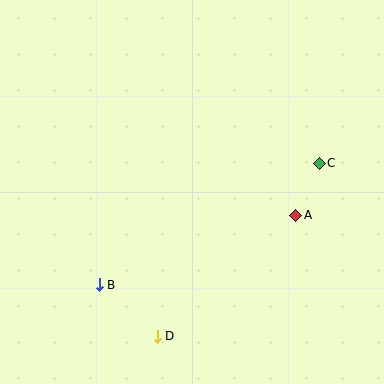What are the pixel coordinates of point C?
Point C is at (319, 163).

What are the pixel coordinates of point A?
Point A is at (296, 216).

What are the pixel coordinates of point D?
Point D is at (157, 336).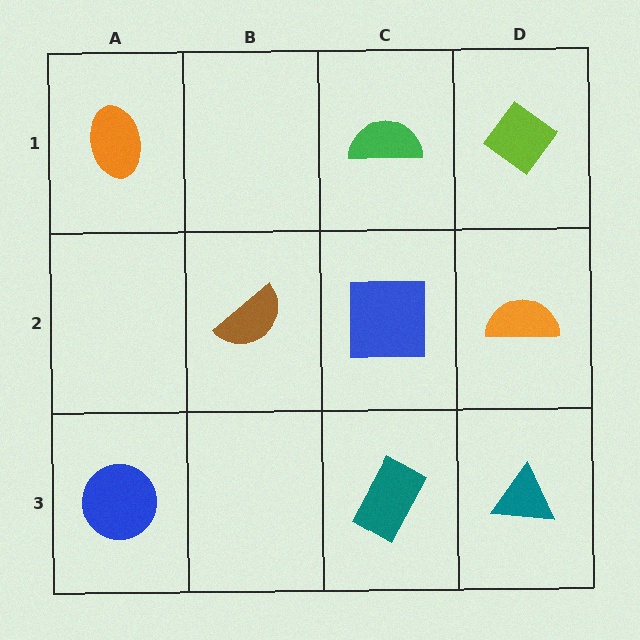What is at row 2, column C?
A blue square.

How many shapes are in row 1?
3 shapes.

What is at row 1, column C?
A green semicircle.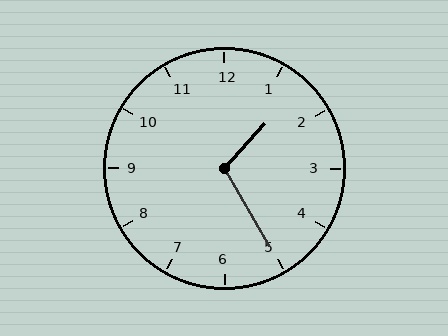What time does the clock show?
1:25.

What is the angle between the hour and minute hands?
Approximately 108 degrees.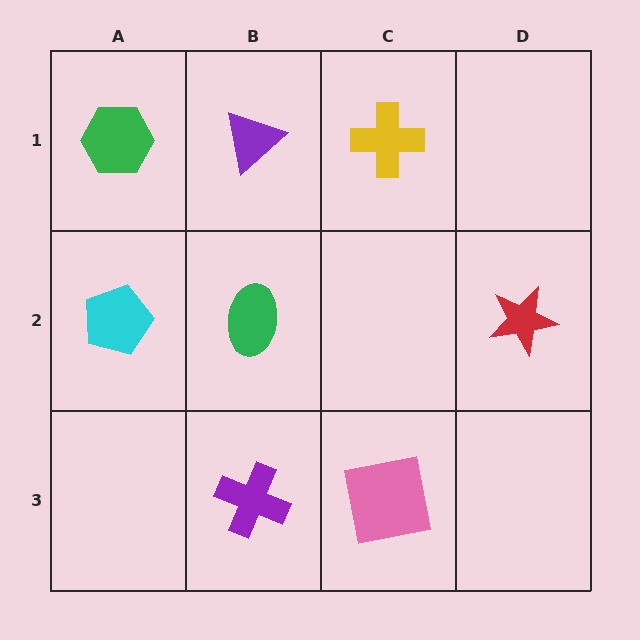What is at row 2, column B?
A green ellipse.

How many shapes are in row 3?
2 shapes.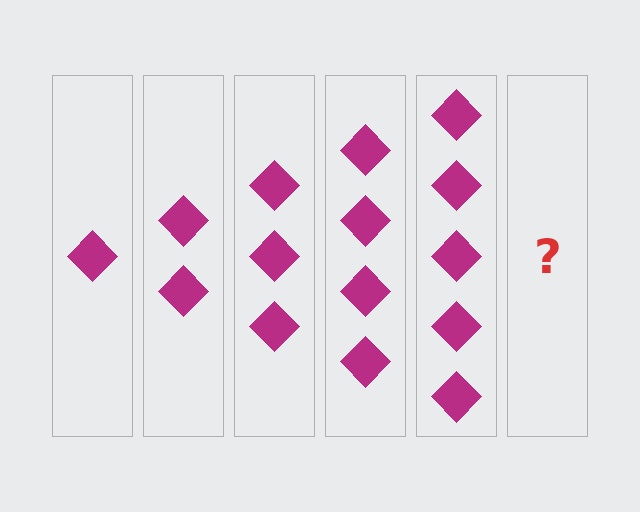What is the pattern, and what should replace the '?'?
The pattern is that each step adds one more diamond. The '?' should be 6 diamonds.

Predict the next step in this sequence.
The next step is 6 diamonds.